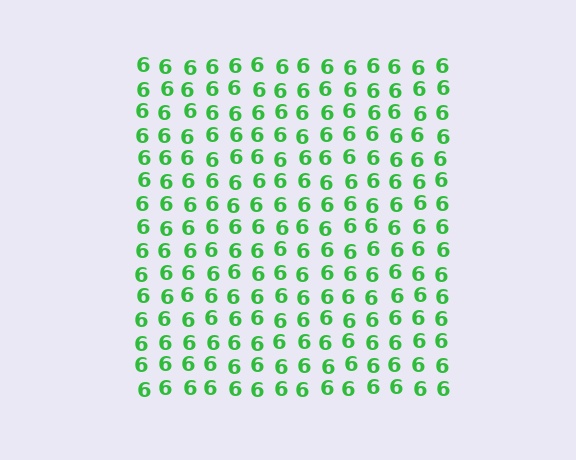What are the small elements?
The small elements are digit 6's.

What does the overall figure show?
The overall figure shows a square.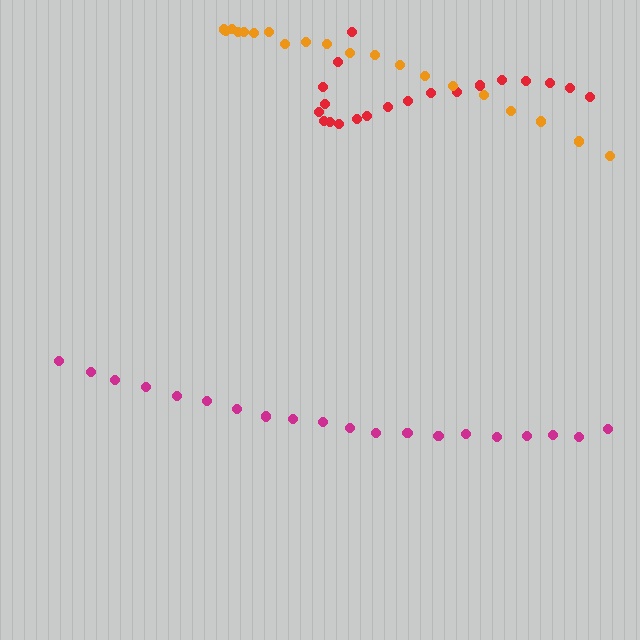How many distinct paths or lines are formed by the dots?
There are 3 distinct paths.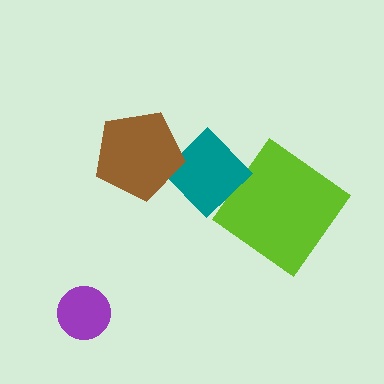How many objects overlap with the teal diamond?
2 objects overlap with the teal diamond.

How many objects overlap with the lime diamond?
1 object overlaps with the lime diamond.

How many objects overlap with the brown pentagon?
1 object overlaps with the brown pentagon.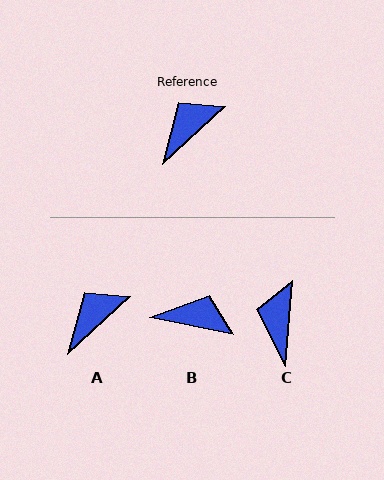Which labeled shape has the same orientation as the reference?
A.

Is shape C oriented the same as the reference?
No, it is off by about 42 degrees.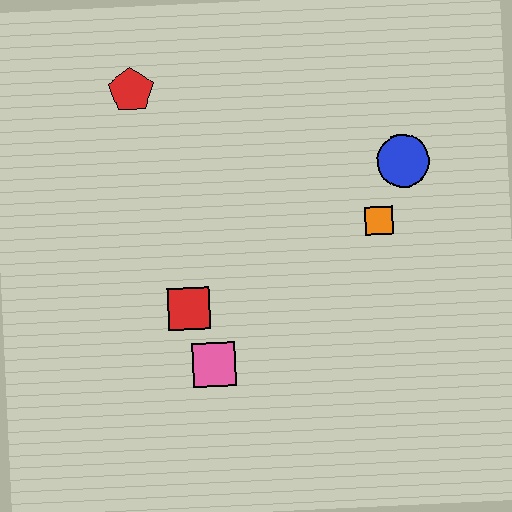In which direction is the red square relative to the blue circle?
The red square is to the left of the blue circle.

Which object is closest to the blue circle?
The orange square is closest to the blue circle.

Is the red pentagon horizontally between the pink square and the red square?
No